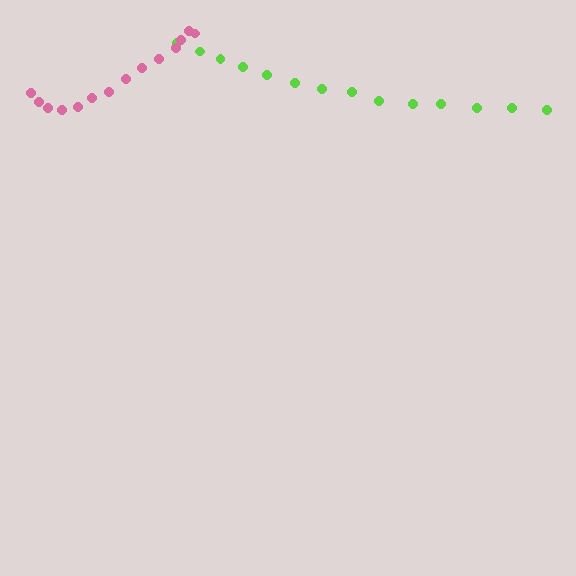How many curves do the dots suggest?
There are 2 distinct paths.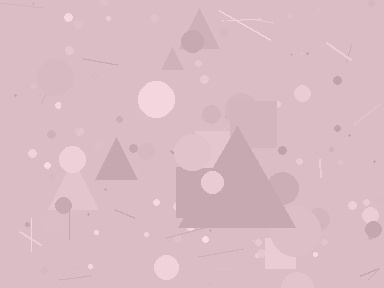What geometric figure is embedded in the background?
A triangle is embedded in the background.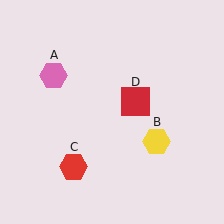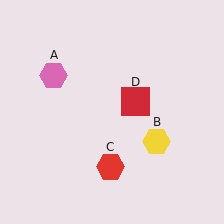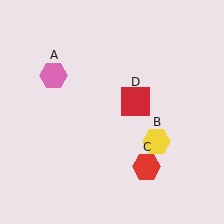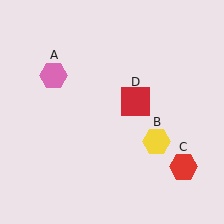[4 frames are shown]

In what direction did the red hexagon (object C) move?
The red hexagon (object C) moved right.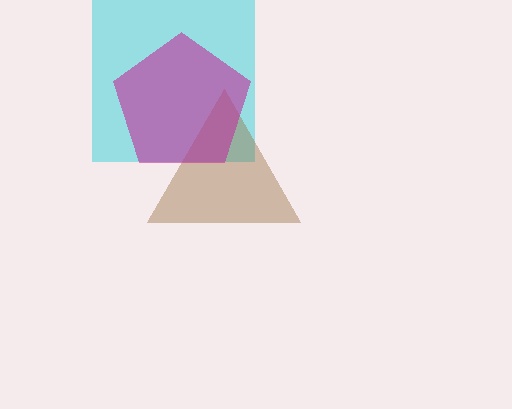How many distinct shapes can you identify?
There are 3 distinct shapes: a cyan square, a brown triangle, a magenta pentagon.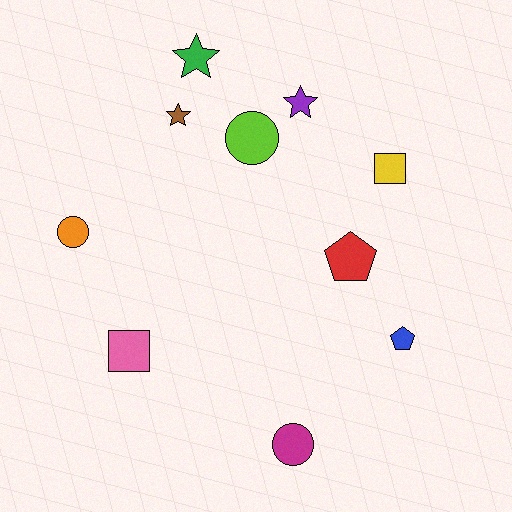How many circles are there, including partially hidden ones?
There are 3 circles.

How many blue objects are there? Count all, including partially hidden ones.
There is 1 blue object.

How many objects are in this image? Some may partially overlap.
There are 10 objects.